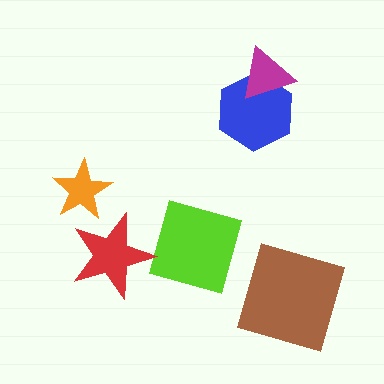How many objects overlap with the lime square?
0 objects overlap with the lime square.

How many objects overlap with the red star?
0 objects overlap with the red star.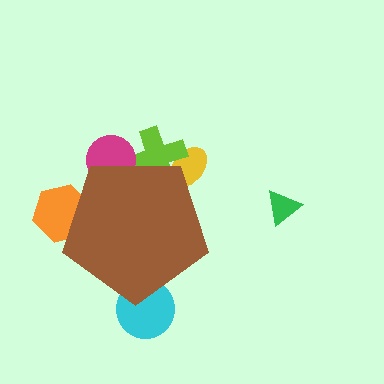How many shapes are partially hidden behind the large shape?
5 shapes are partially hidden.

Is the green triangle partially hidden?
No, the green triangle is fully visible.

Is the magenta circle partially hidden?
Yes, the magenta circle is partially hidden behind the brown pentagon.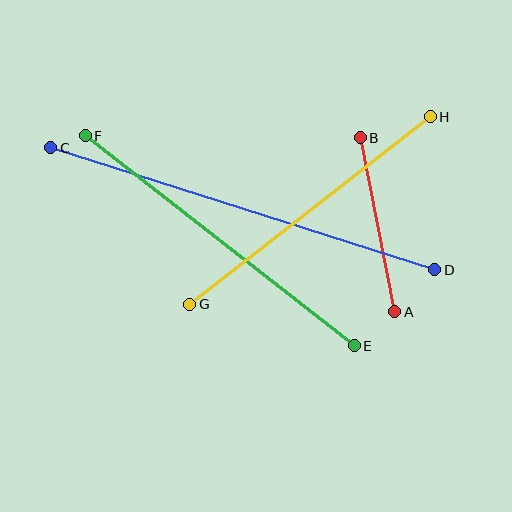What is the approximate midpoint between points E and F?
The midpoint is at approximately (220, 241) pixels.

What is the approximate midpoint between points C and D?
The midpoint is at approximately (243, 209) pixels.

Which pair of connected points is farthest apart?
Points C and D are farthest apart.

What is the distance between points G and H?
The distance is approximately 305 pixels.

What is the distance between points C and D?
The distance is approximately 403 pixels.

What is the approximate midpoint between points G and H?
The midpoint is at approximately (310, 210) pixels.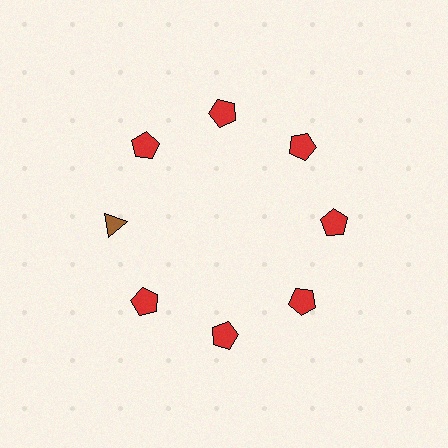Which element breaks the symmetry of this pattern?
The brown triangle at roughly the 9 o'clock position breaks the symmetry. All other shapes are red pentagons.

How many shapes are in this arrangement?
There are 8 shapes arranged in a ring pattern.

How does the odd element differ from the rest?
It differs in both color (brown instead of red) and shape (triangle instead of pentagon).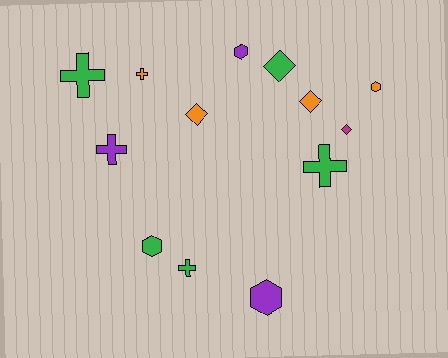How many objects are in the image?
There are 13 objects.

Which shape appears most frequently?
Cross, with 5 objects.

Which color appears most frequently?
Green, with 5 objects.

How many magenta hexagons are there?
There are no magenta hexagons.